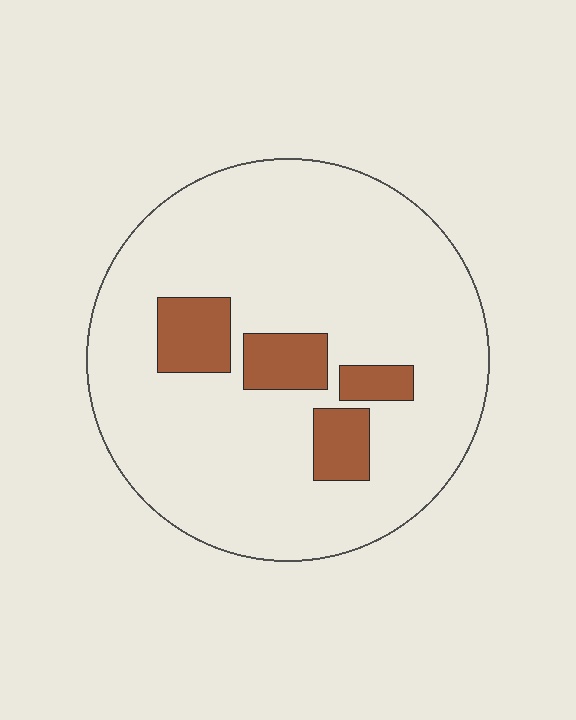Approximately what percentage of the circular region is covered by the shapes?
Approximately 15%.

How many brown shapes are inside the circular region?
4.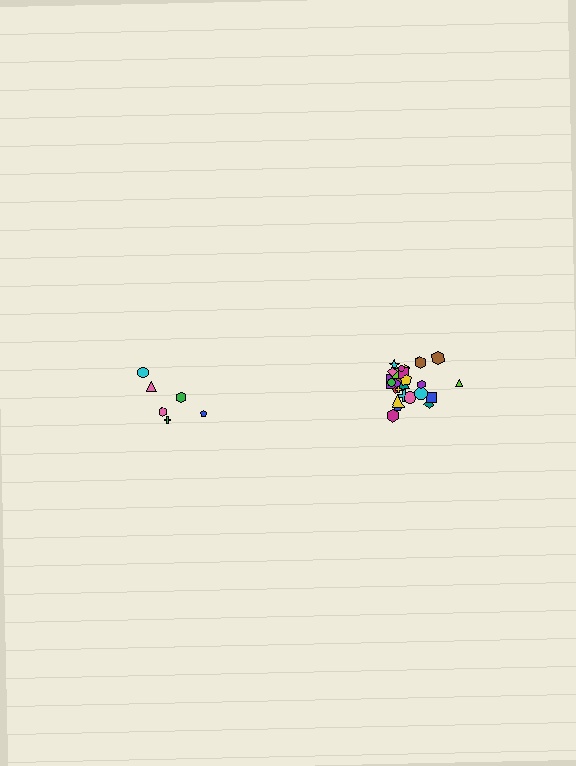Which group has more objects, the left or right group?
The right group.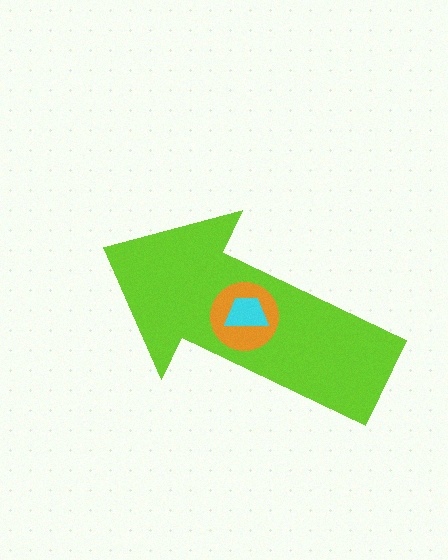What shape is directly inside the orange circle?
The cyan trapezoid.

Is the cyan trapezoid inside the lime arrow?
Yes.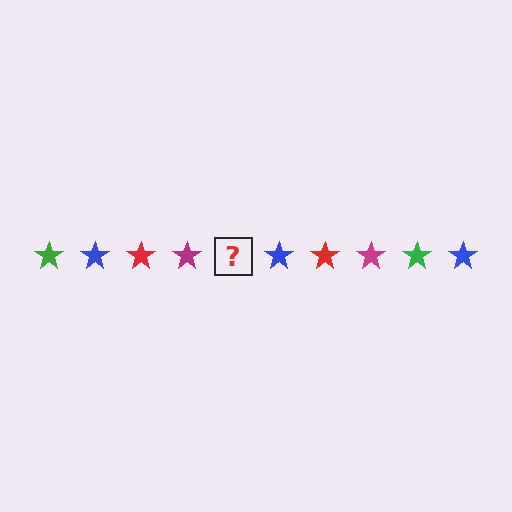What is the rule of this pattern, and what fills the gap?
The rule is that the pattern cycles through green, blue, red, magenta stars. The gap should be filled with a green star.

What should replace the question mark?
The question mark should be replaced with a green star.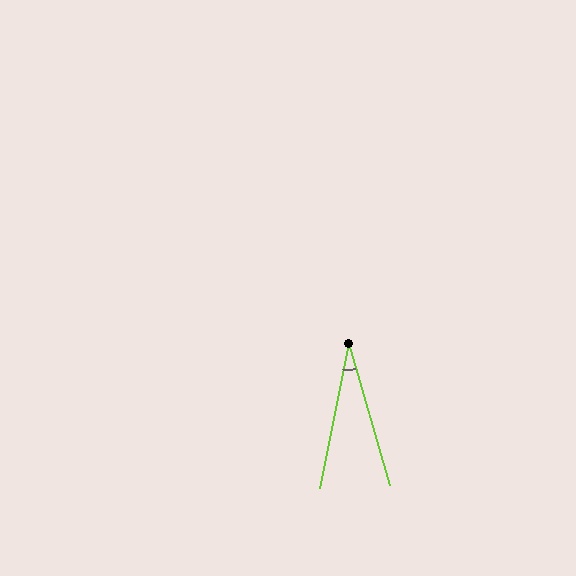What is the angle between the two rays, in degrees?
Approximately 27 degrees.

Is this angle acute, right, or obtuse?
It is acute.